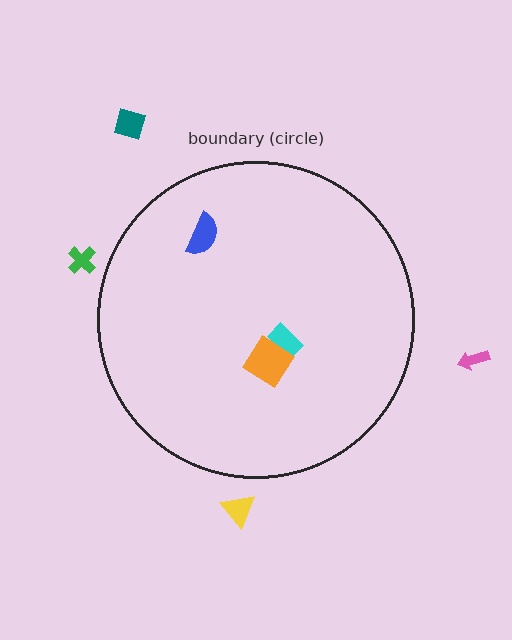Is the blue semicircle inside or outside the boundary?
Inside.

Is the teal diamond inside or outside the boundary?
Outside.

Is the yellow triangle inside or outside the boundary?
Outside.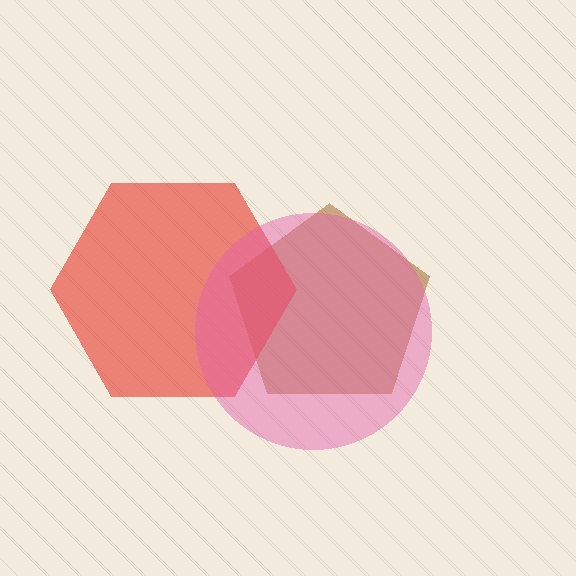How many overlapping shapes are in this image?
There are 3 overlapping shapes in the image.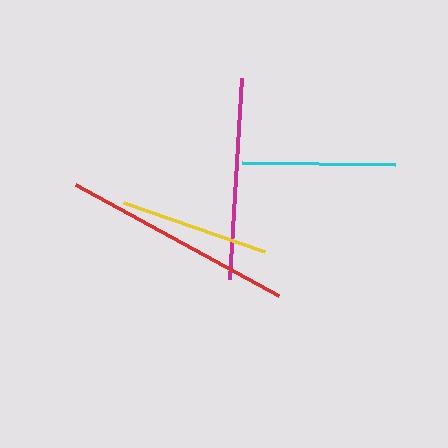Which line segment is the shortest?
The yellow line is the shortest at approximately 149 pixels.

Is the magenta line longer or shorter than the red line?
The red line is longer than the magenta line.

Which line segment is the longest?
The red line is the longest at approximately 232 pixels.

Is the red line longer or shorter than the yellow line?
The red line is longer than the yellow line.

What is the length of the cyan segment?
The cyan segment is approximately 153 pixels long.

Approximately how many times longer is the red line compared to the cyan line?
The red line is approximately 1.5 times the length of the cyan line.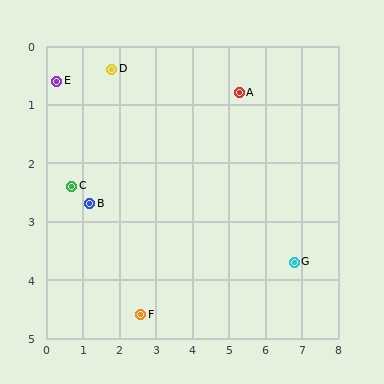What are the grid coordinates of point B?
Point B is at approximately (1.2, 2.7).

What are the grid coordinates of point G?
Point G is at approximately (6.8, 3.7).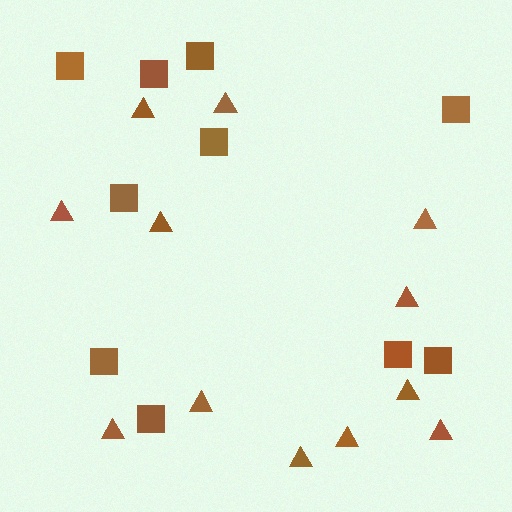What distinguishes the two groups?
There are 2 groups: one group of squares (10) and one group of triangles (12).